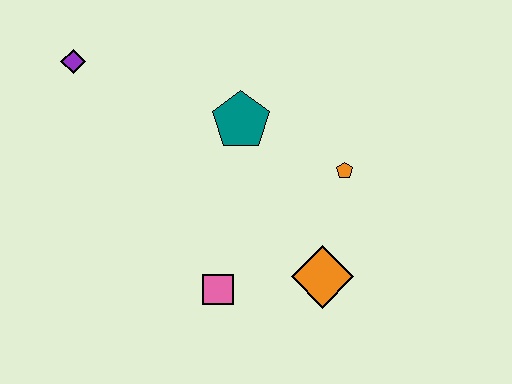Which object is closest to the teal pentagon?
The orange pentagon is closest to the teal pentagon.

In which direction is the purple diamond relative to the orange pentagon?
The purple diamond is to the left of the orange pentagon.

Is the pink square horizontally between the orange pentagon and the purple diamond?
Yes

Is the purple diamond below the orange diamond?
No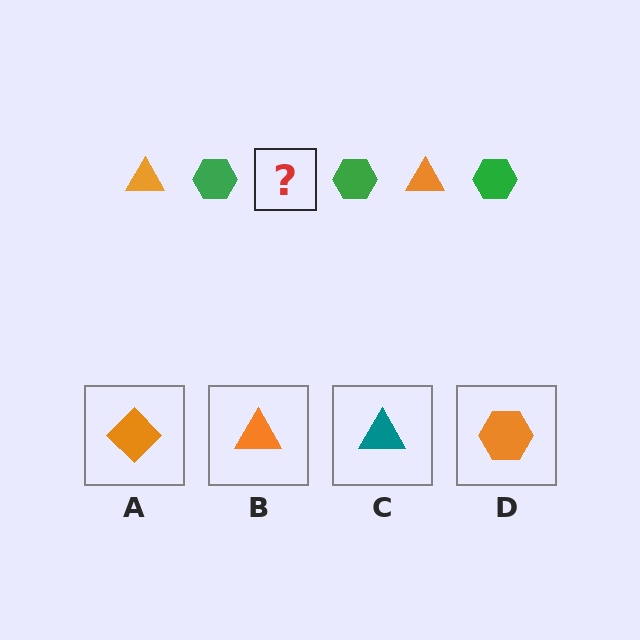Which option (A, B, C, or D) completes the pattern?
B.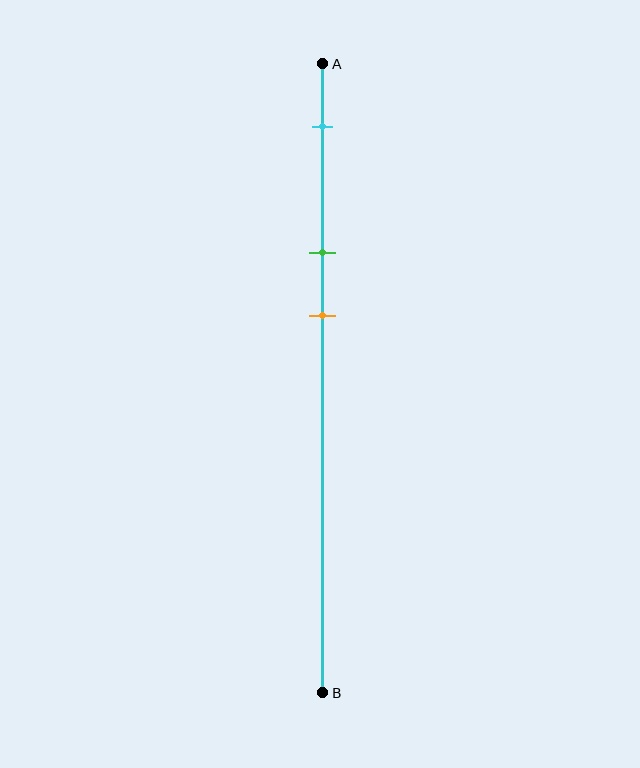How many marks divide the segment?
There are 3 marks dividing the segment.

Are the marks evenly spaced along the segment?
Yes, the marks are approximately evenly spaced.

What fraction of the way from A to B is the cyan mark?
The cyan mark is approximately 10% (0.1) of the way from A to B.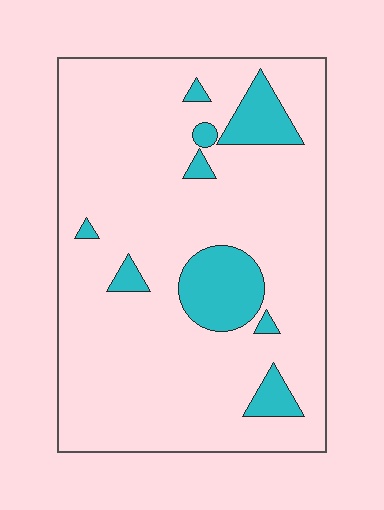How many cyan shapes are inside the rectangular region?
9.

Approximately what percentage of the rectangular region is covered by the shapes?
Approximately 15%.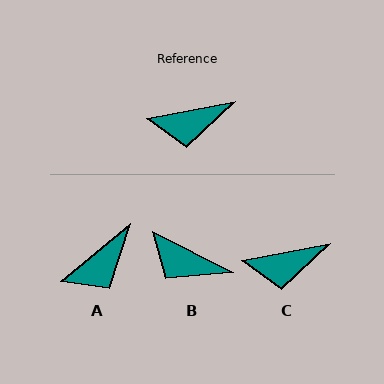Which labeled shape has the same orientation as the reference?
C.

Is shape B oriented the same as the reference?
No, it is off by about 38 degrees.